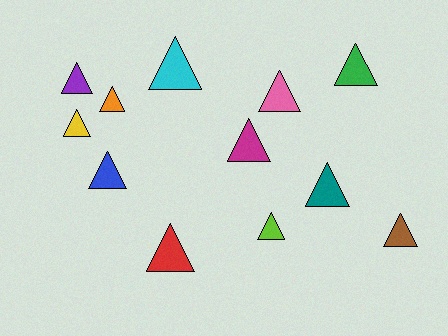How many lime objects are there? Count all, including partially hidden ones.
There is 1 lime object.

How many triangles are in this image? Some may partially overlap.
There are 12 triangles.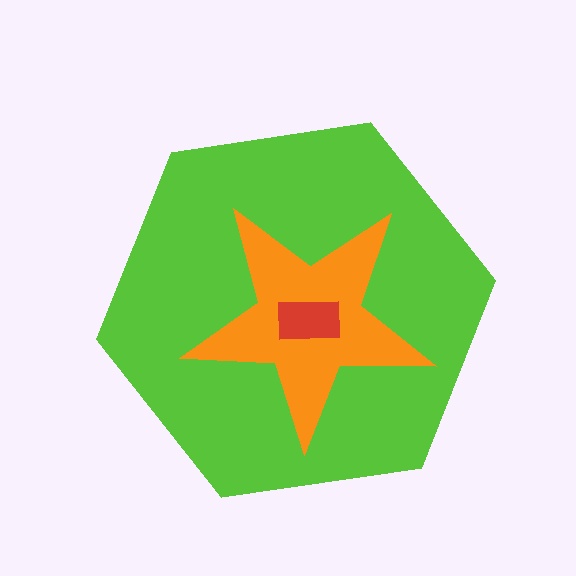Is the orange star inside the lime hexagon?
Yes.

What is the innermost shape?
The red rectangle.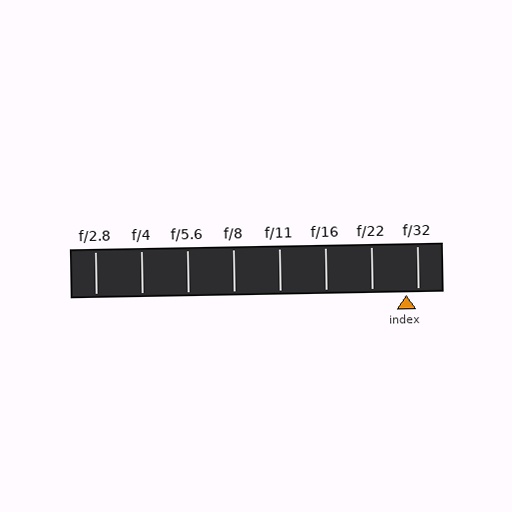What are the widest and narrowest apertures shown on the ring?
The widest aperture shown is f/2.8 and the narrowest is f/32.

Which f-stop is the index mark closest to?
The index mark is closest to f/32.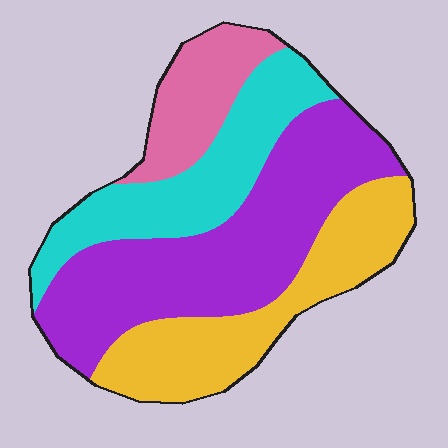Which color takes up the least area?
Pink, at roughly 15%.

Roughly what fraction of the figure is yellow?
Yellow covers about 25% of the figure.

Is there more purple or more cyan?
Purple.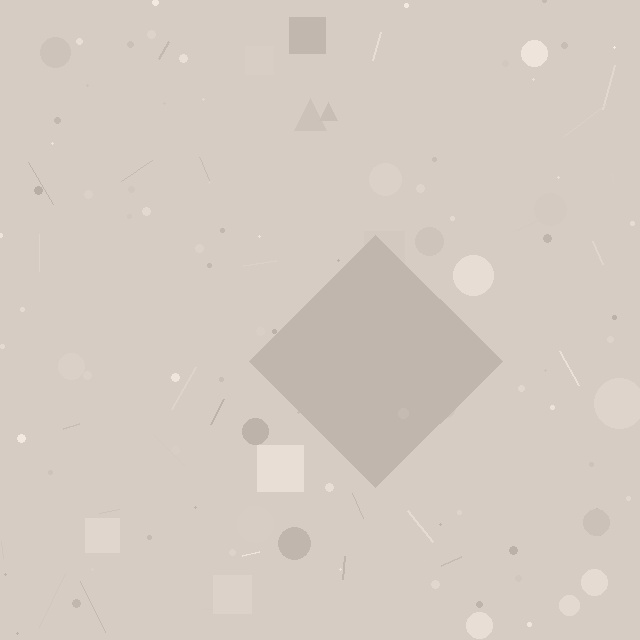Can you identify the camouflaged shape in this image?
The camouflaged shape is a diamond.